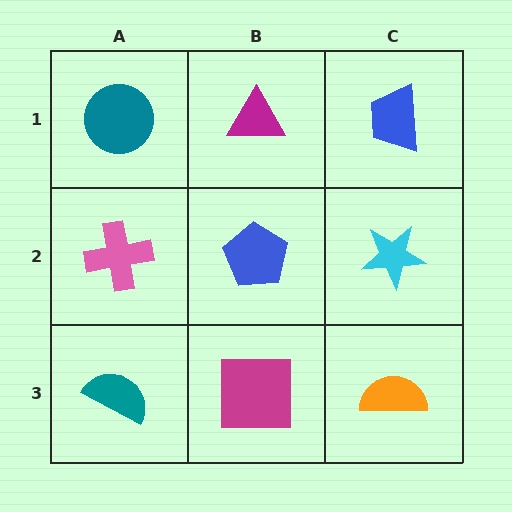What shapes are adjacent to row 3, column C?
A cyan star (row 2, column C), a magenta square (row 3, column B).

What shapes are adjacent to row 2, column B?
A magenta triangle (row 1, column B), a magenta square (row 3, column B), a pink cross (row 2, column A), a cyan star (row 2, column C).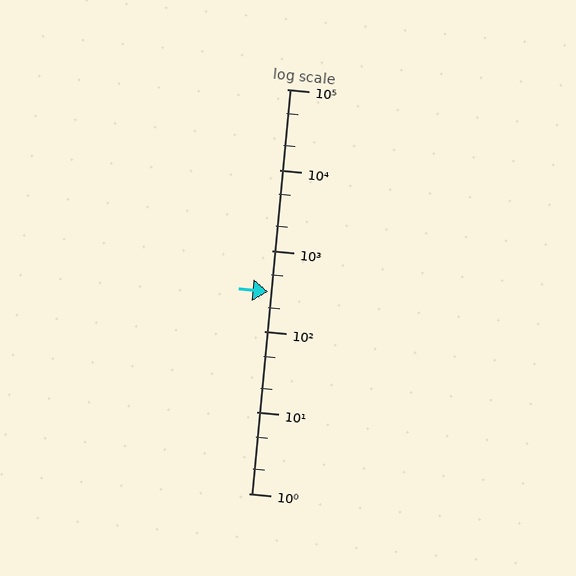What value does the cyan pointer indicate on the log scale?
The pointer indicates approximately 310.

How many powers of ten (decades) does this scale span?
The scale spans 5 decades, from 1 to 100000.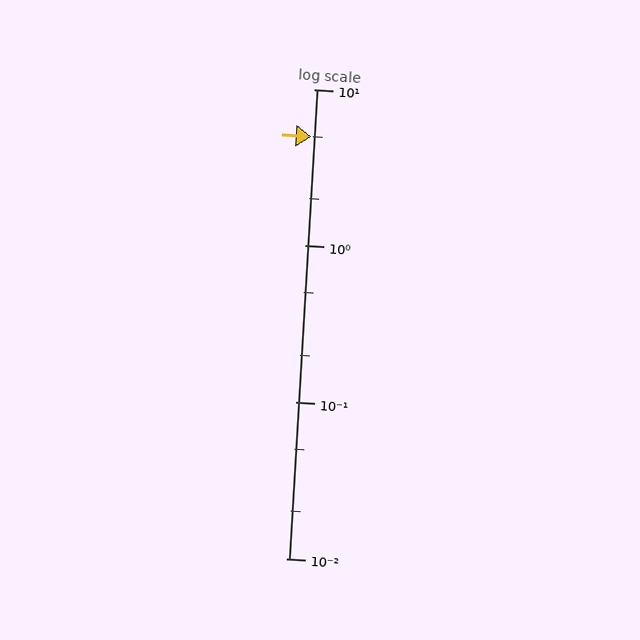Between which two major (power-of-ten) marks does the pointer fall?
The pointer is between 1 and 10.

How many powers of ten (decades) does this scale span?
The scale spans 3 decades, from 0.01 to 10.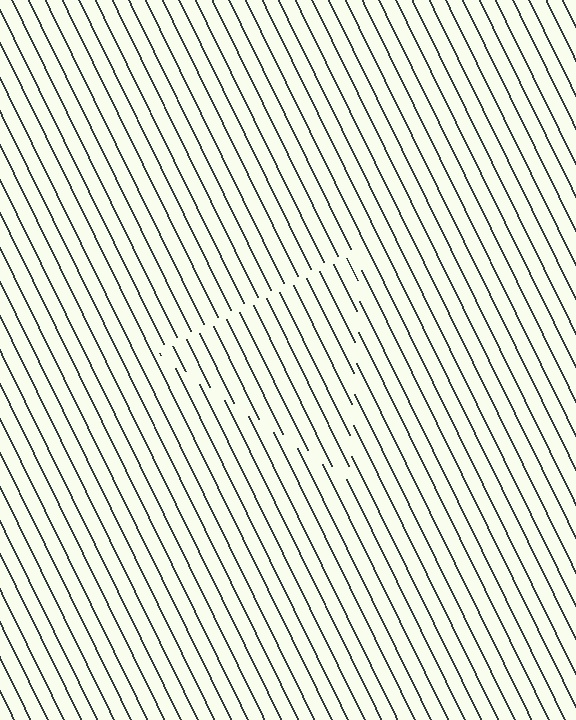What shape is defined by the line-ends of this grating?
An illusory triangle. The interior of the shape contains the same grating, shifted by half a period — the contour is defined by the phase discontinuity where line-ends from the inner and outer gratings abut.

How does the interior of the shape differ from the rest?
The interior of the shape contains the same grating, shifted by half a period — the contour is defined by the phase discontinuity where line-ends from the inner and outer gratings abut.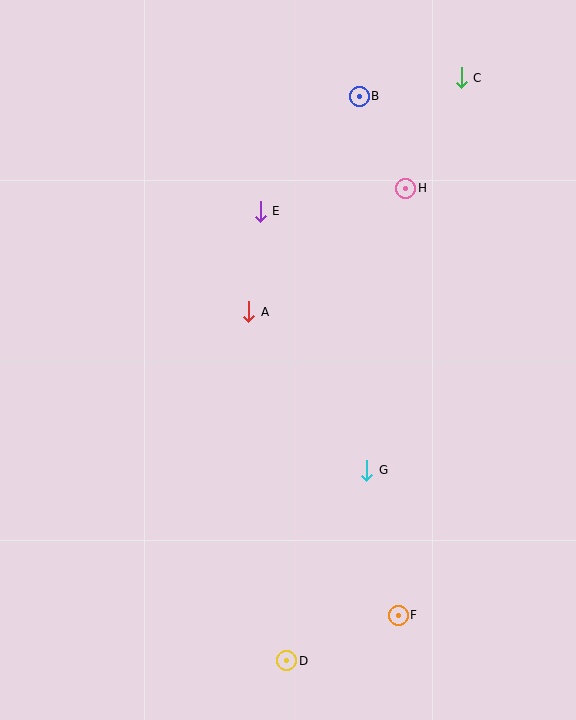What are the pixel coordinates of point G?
Point G is at (367, 470).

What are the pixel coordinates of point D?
Point D is at (287, 661).